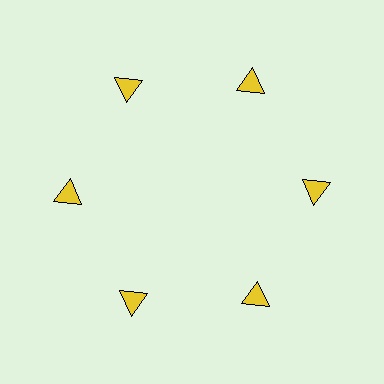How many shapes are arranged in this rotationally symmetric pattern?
There are 6 shapes, arranged in 6 groups of 1.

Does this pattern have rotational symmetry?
Yes, this pattern has 6-fold rotational symmetry. It looks the same after rotating 60 degrees around the center.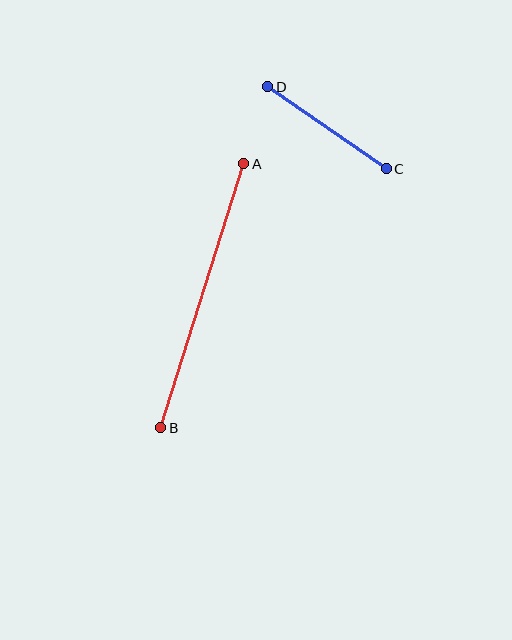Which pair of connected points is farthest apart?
Points A and B are farthest apart.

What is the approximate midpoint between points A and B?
The midpoint is at approximately (202, 296) pixels.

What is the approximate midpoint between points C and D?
The midpoint is at approximately (327, 128) pixels.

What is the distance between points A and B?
The distance is approximately 277 pixels.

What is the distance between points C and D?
The distance is approximately 144 pixels.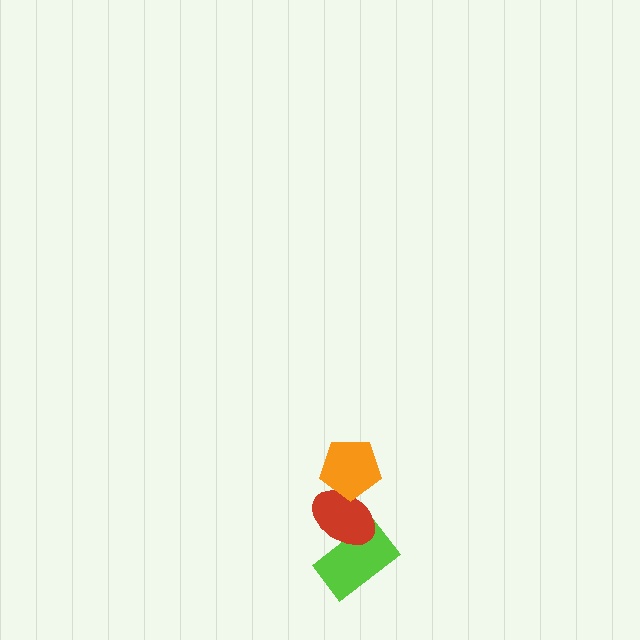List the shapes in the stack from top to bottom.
From top to bottom: the orange pentagon, the red ellipse, the lime rectangle.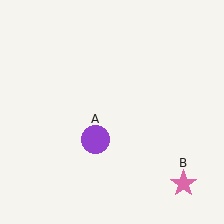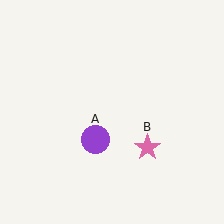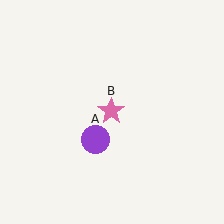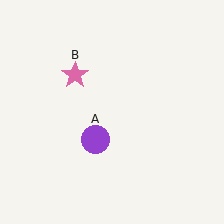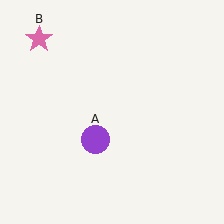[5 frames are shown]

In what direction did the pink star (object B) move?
The pink star (object B) moved up and to the left.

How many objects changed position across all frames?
1 object changed position: pink star (object B).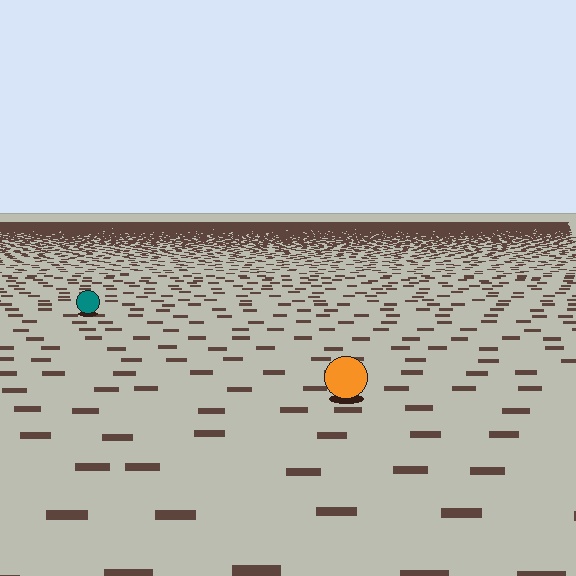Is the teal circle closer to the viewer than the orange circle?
No. The orange circle is closer — you can tell from the texture gradient: the ground texture is coarser near it.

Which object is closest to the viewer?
The orange circle is closest. The texture marks near it are larger and more spread out.